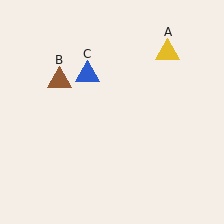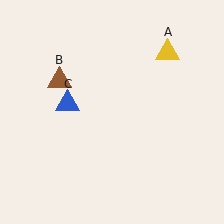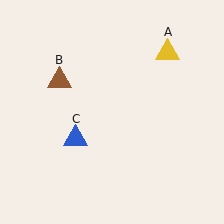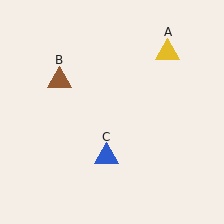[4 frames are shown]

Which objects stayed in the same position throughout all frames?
Yellow triangle (object A) and brown triangle (object B) remained stationary.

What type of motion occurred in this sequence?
The blue triangle (object C) rotated counterclockwise around the center of the scene.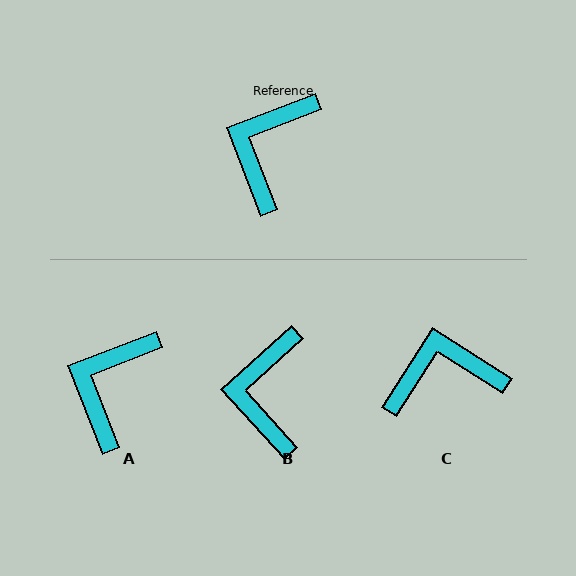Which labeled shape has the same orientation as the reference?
A.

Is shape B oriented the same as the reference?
No, it is off by about 21 degrees.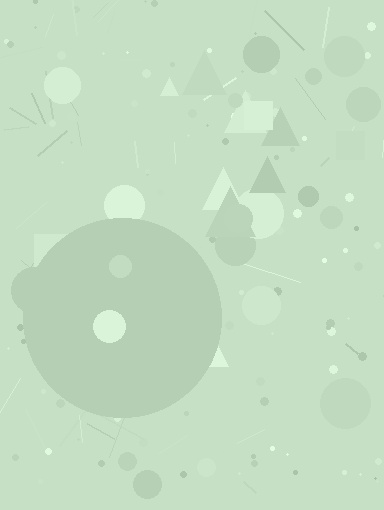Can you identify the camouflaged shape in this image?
The camouflaged shape is a circle.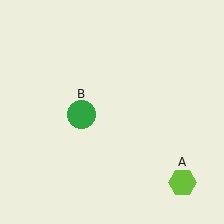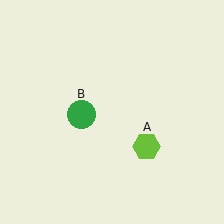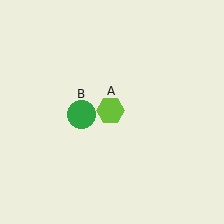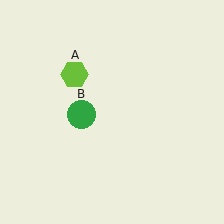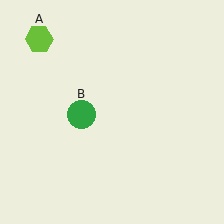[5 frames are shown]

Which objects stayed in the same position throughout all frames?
Green circle (object B) remained stationary.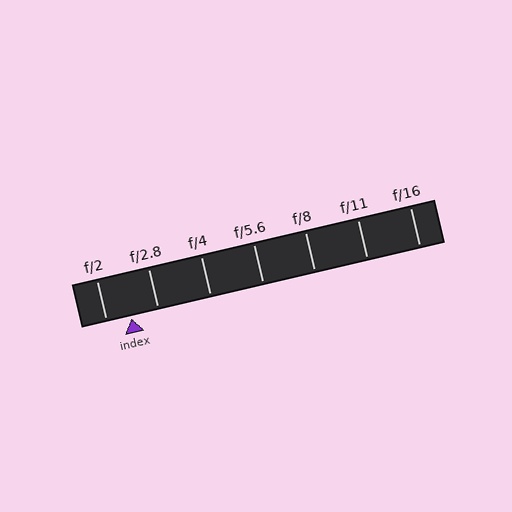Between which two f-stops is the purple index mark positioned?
The index mark is between f/2 and f/2.8.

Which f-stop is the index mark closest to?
The index mark is closest to f/2.